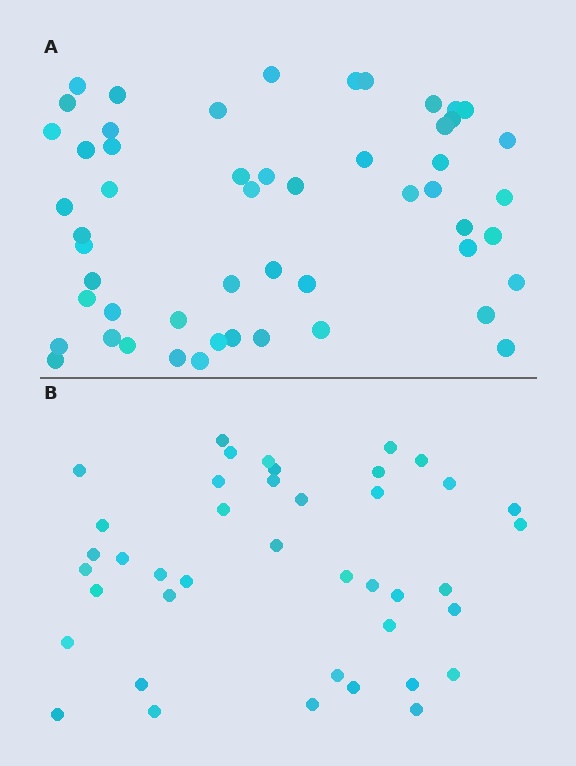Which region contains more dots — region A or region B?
Region A (the top region) has more dots.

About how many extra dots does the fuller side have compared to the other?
Region A has roughly 12 or so more dots than region B.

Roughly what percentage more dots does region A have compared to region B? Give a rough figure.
About 30% more.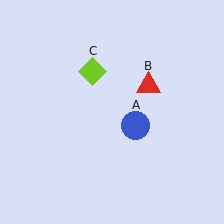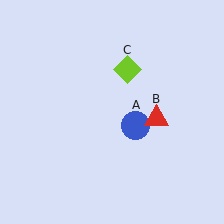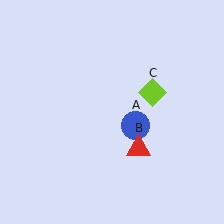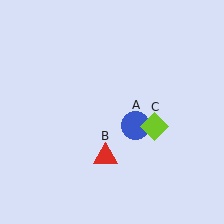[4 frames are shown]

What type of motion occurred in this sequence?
The red triangle (object B), lime diamond (object C) rotated clockwise around the center of the scene.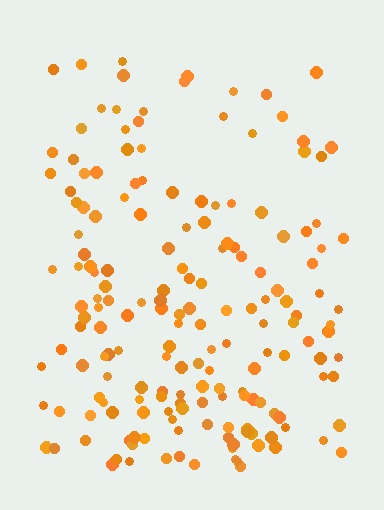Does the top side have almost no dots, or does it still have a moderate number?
Still a moderate number, just noticeably fewer than the bottom.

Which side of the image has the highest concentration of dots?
The bottom.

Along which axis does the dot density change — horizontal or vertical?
Vertical.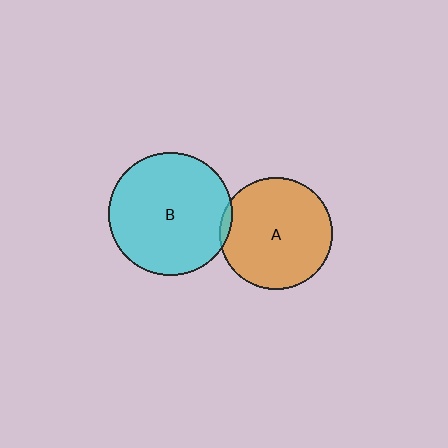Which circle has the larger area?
Circle B (cyan).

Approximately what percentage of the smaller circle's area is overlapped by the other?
Approximately 5%.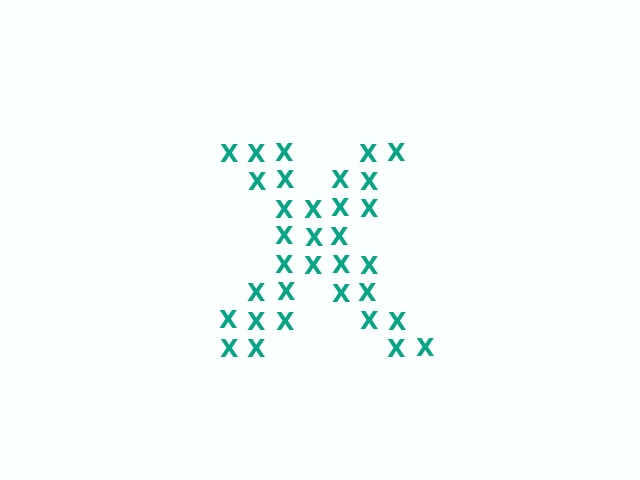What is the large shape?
The large shape is the letter X.